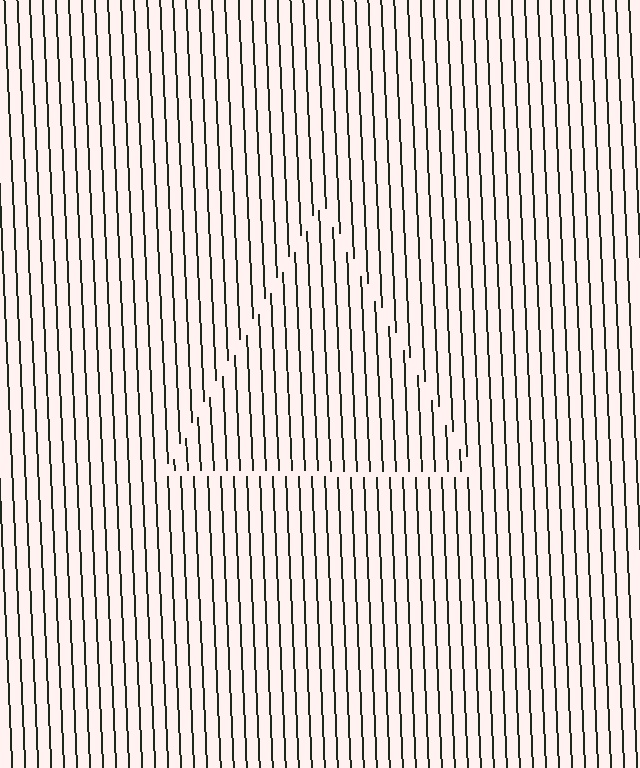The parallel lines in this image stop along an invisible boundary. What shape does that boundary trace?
An illusory triangle. The interior of the shape contains the same grating, shifted by half a period — the contour is defined by the phase discontinuity where line-ends from the inner and outer gratings abut.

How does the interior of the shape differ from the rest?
The interior of the shape contains the same grating, shifted by half a period — the contour is defined by the phase discontinuity where line-ends from the inner and outer gratings abut.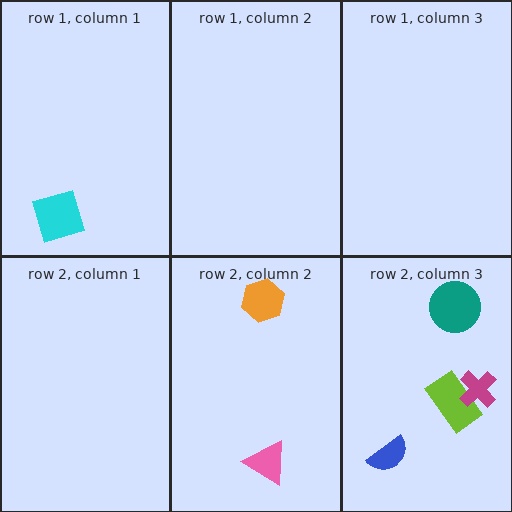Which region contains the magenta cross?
The row 2, column 3 region.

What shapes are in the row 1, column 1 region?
The cyan square.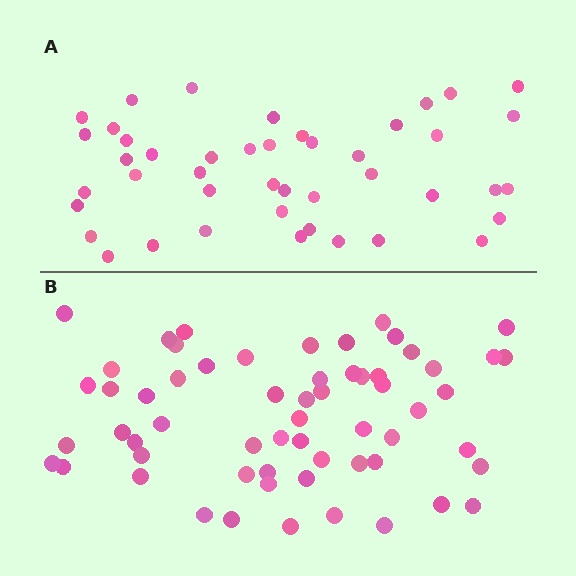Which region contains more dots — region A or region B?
Region B (the bottom region) has more dots.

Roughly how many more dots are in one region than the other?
Region B has approximately 15 more dots than region A.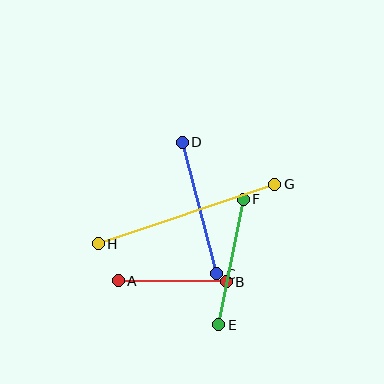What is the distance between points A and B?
The distance is approximately 108 pixels.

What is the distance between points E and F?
The distance is approximately 128 pixels.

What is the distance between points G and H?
The distance is approximately 187 pixels.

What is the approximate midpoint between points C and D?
The midpoint is at approximately (199, 208) pixels.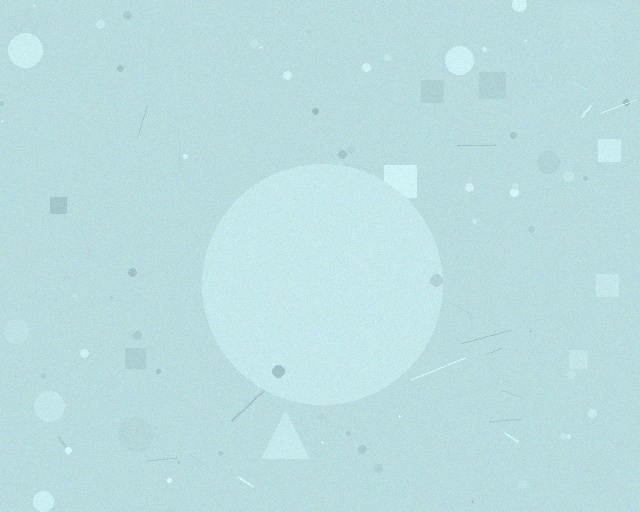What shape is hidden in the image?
A circle is hidden in the image.